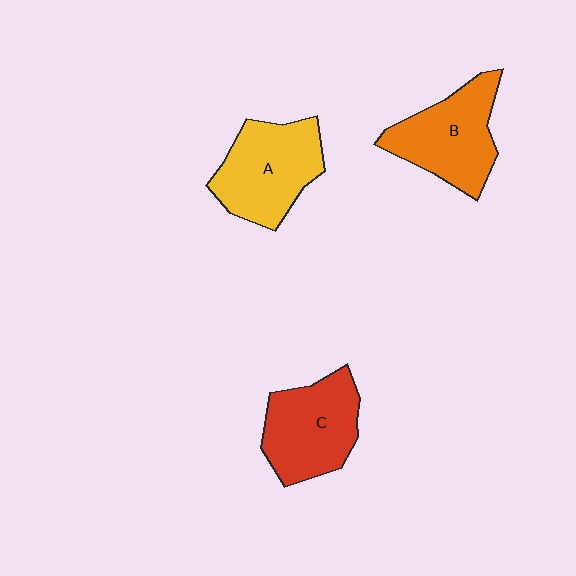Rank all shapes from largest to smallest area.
From largest to smallest: A (yellow), B (orange), C (red).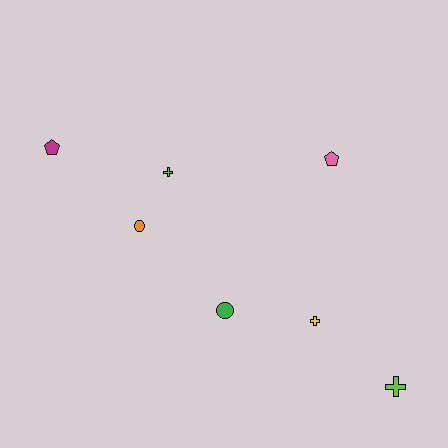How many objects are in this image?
There are 7 objects.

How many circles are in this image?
There are 2 circles.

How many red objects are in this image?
There are no red objects.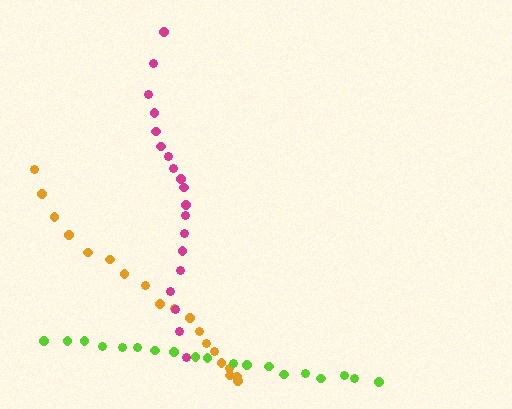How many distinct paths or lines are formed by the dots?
There are 3 distinct paths.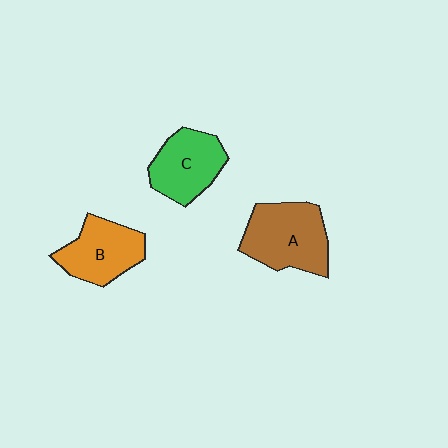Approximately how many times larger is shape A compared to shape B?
Approximately 1.2 times.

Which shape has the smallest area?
Shape C (green).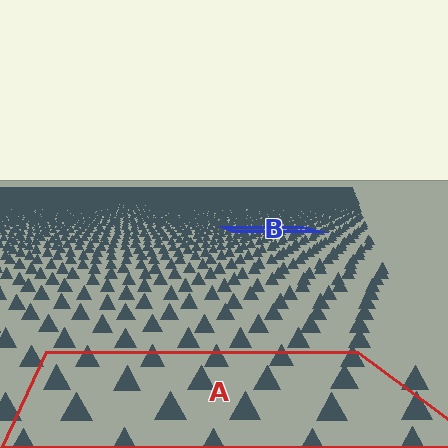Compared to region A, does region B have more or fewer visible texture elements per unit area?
Region B has more texture elements per unit area — they are packed more densely because it is farther away.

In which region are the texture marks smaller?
The texture marks are smaller in region B, because it is farther away.